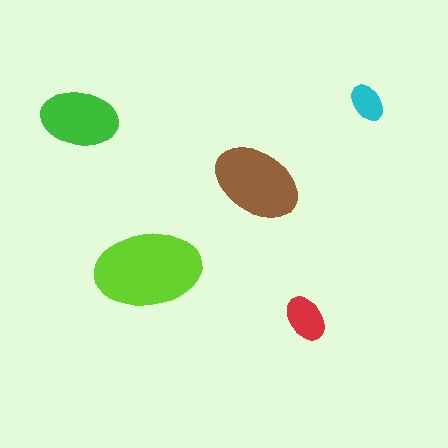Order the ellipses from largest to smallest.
the lime one, the brown one, the green one, the red one, the cyan one.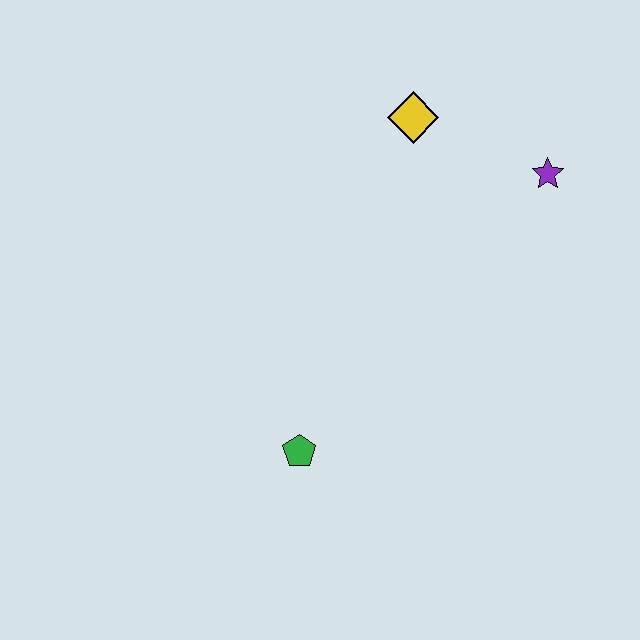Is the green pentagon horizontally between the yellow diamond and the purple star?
No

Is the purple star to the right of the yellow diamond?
Yes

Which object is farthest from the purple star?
The green pentagon is farthest from the purple star.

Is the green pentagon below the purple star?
Yes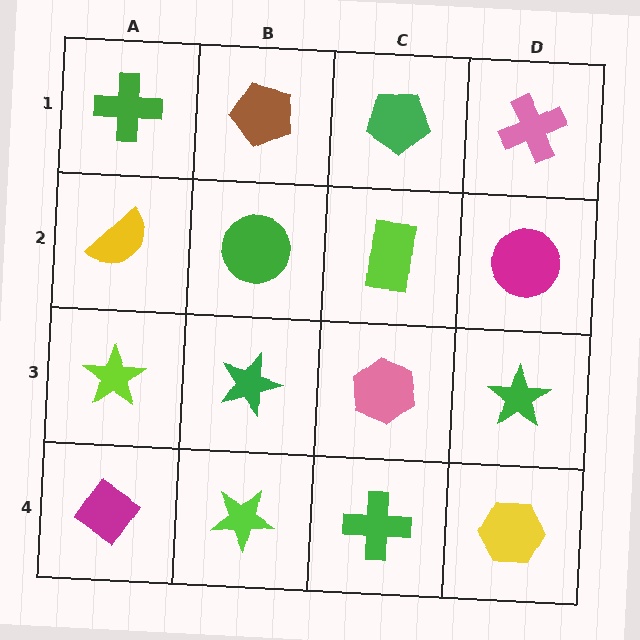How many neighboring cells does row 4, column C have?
3.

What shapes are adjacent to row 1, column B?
A green circle (row 2, column B), a green cross (row 1, column A), a green pentagon (row 1, column C).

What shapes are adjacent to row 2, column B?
A brown pentagon (row 1, column B), a green star (row 3, column B), a yellow semicircle (row 2, column A), a lime rectangle (row 2, column C).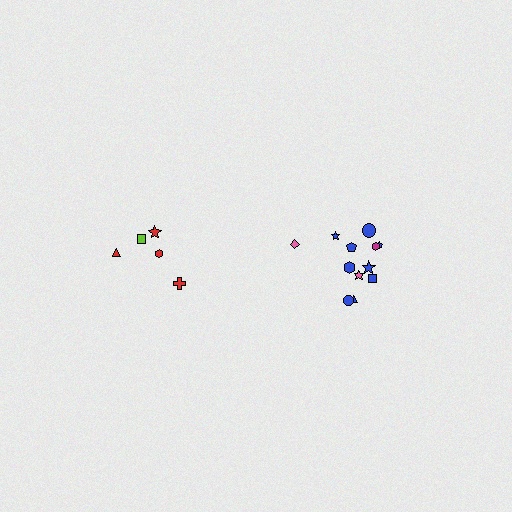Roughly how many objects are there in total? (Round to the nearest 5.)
Roughly 15 objects in total.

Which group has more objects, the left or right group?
The right group.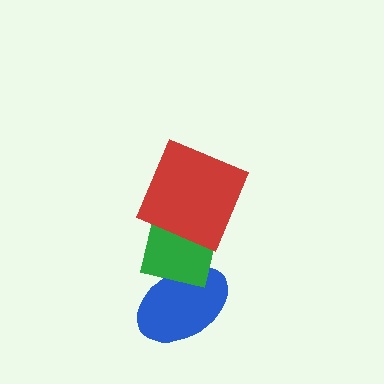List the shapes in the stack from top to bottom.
From top to bottom: the red square, the green square, the blue ellipse.